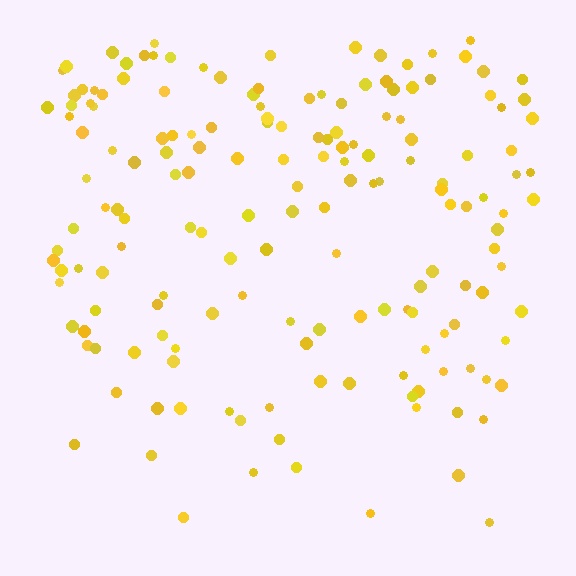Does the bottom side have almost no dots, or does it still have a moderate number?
Still a moderate number, just noticeably fewer than the top.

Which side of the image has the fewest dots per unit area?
The bottom.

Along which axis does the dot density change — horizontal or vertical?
Vertical.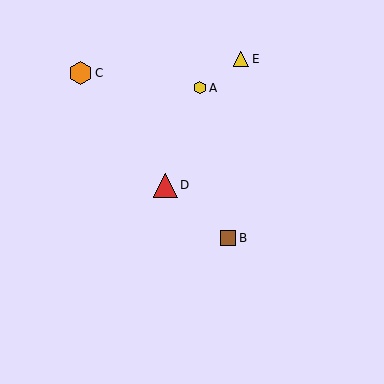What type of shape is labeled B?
Shape B is a brown square.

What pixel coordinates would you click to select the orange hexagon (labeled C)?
Click at (80, 73) to select the orange hexagon C.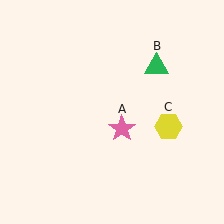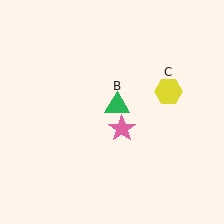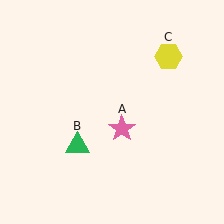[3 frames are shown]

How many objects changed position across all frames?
2 objects changed position: green triangle (object B), yellow hexagon (object C).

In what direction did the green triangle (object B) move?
The green triangle (object B) moved down and to the left.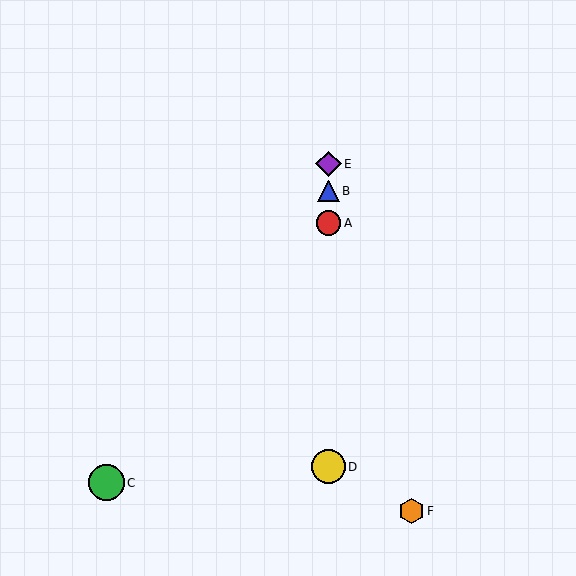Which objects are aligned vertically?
Objects A, B, D, E are aligned vertically.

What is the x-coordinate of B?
Object B is at x≈328.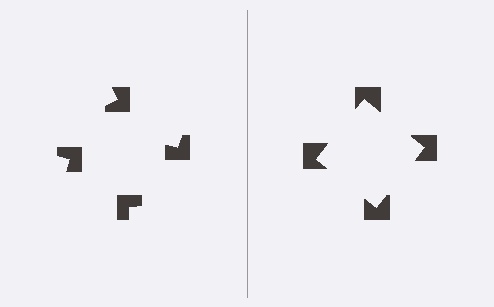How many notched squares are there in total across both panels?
8 — 4 on each side.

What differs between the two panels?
The notched squares are positioned identically on both sides; only the wedge orientations differ. On the right they align to a square; on the left they are misaligned.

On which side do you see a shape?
An illusory square appears on the right side. On the left side the wedge cuts are rotated, so no coherent shape forms.